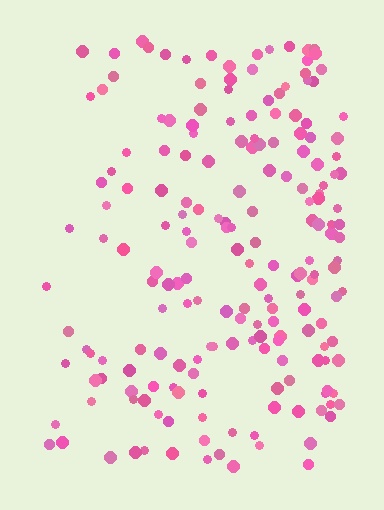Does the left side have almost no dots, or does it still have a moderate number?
Still a moderate number, just noticeably fewer than the right.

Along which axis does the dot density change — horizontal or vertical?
Horizontal.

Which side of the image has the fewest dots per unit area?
The left.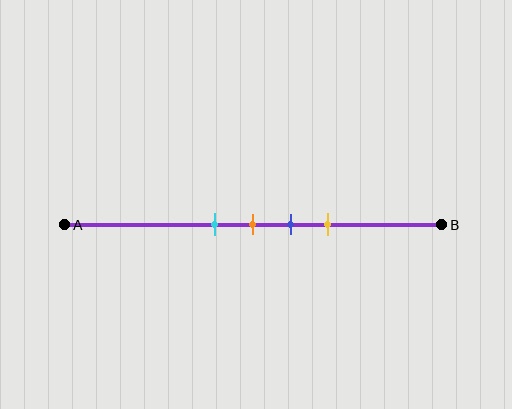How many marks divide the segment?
There are 4 marks dividing the segment.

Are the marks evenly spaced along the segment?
Yes, the marks are approximately evenly spaced.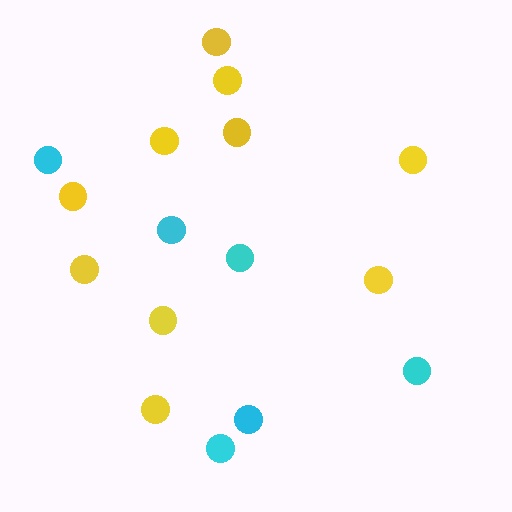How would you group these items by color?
There are 2 groups: one group of cyan circles (6) and one group of yellow circles (10).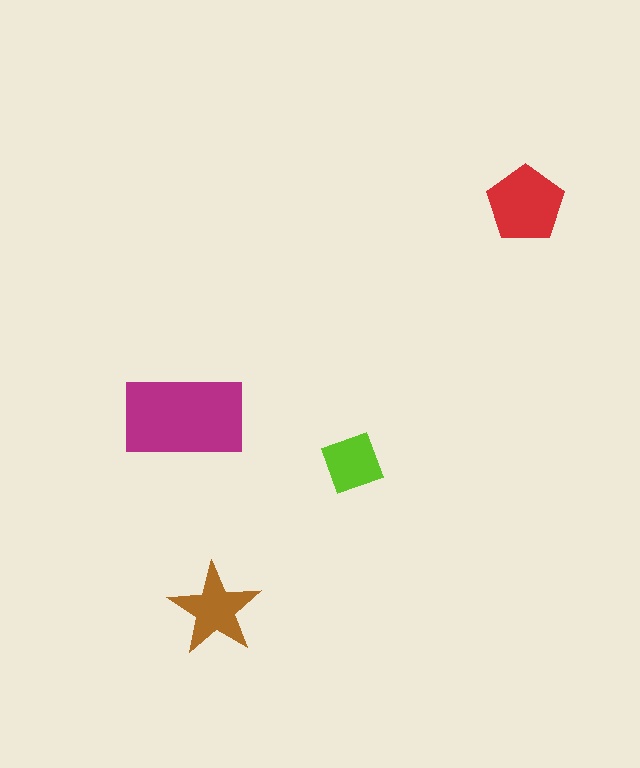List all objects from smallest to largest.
The lime diamond, the brown star, the red pentagon, the magenta rectangle.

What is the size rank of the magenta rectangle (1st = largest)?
1st.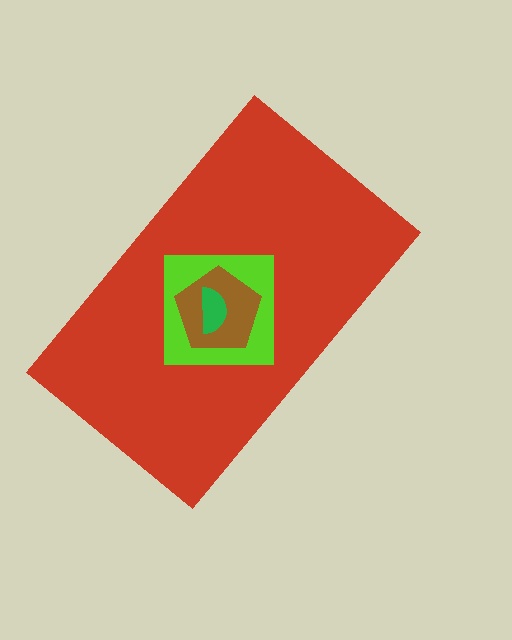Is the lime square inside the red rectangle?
Yes.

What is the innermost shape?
The green semicircle.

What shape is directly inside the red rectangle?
The lime square.